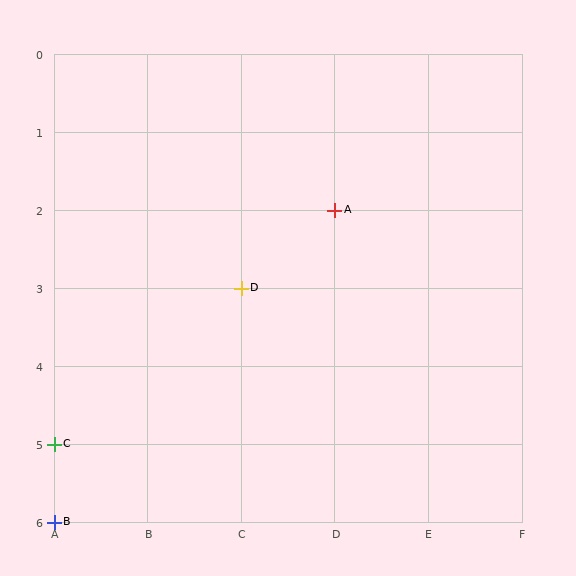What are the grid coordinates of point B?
Point B is at grid coordinates (A, 6).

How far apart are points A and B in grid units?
Points A and B are 3 columns and 4 rows apart (about 5.0 grid units diagonally).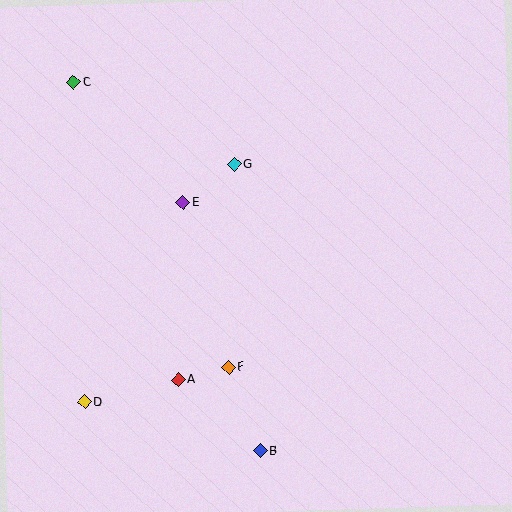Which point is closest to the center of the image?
Point E at (183, 202) is closest to the center.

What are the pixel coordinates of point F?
Point F is at (229, 367).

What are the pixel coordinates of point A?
Point A is at (178, 380).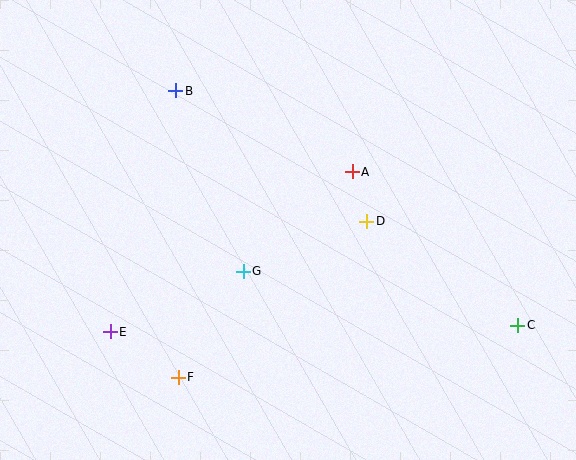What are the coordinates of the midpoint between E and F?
The midpoint between E and F is at (144, 354).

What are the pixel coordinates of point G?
Point G is at (243, 271).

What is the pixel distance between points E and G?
The distance between E and G is 146 pixels.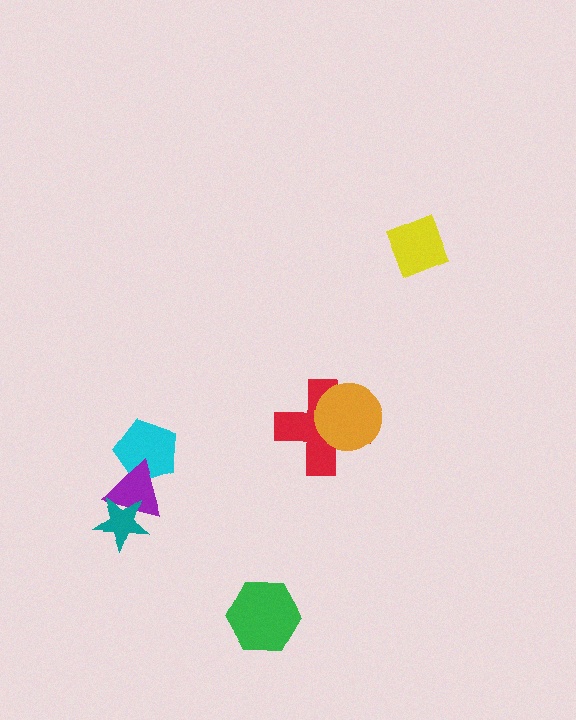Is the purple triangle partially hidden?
Yes, it is partially covered by another shape.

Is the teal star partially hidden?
No, no other shape covers it.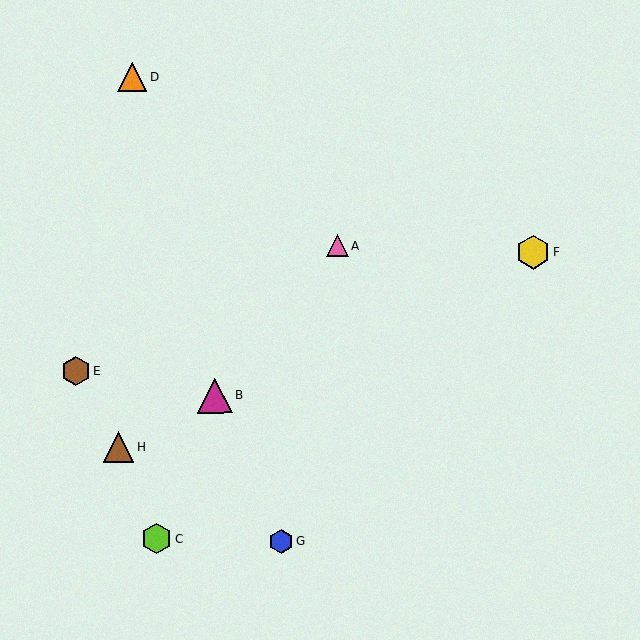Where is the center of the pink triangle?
The center of the pink triangle is at (337, 245).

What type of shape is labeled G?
Shape G is a blue hexagon.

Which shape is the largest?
The magenta triangle (labeled B) is the largest.